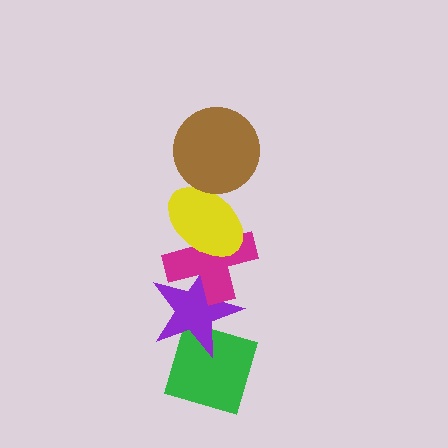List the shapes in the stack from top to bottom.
From top to bottom: the brown circle, the yellow ellipse, the magenta cross, the purple star, the green diamond.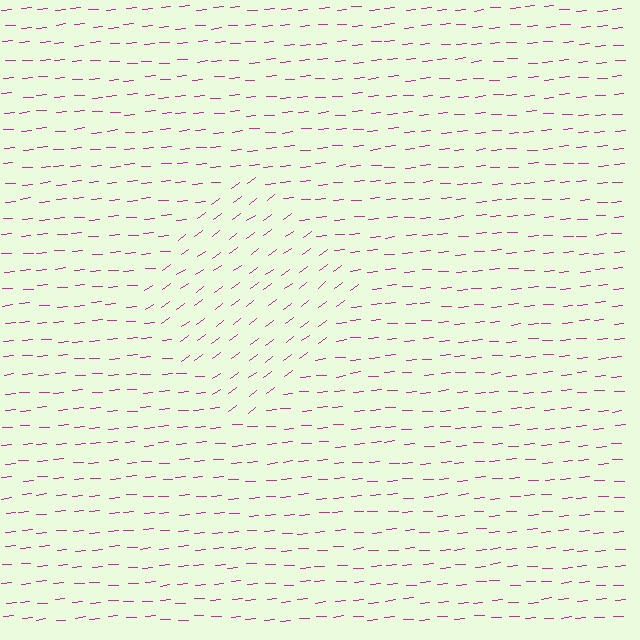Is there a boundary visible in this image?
Yes, there is a texture boundary formed by a change in line orientation.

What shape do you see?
I see a diamond.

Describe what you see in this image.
The image is filled with small magenta line segments. A diamond region in the image has lines oriented differently from the surrounding lines, creating a visible texture boundary.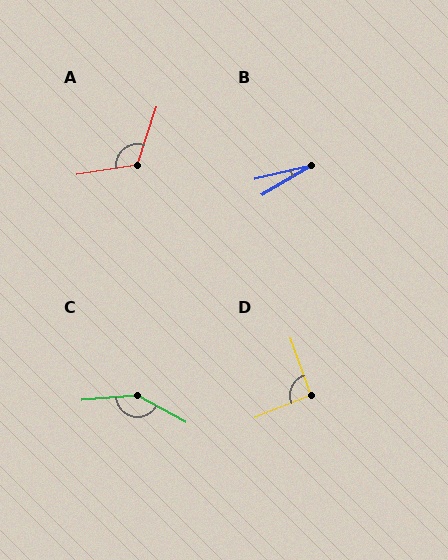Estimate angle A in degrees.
Approximately 117 degrees.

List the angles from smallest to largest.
B (16°), D (92°), A (117°), C (147°).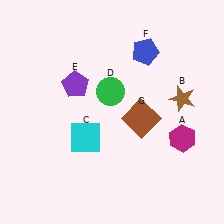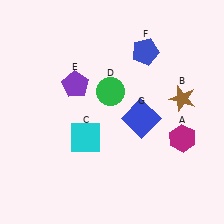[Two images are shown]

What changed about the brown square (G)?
In Image 1, G is brown. In Image 2, it changed to blue.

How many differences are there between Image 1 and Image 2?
There is 1 difference between the two images.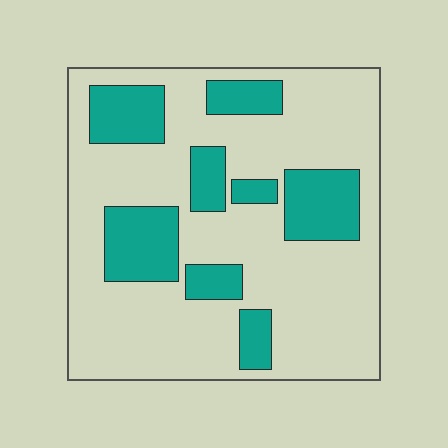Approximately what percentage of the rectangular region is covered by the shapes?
Approximately 25%.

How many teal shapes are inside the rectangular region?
8.